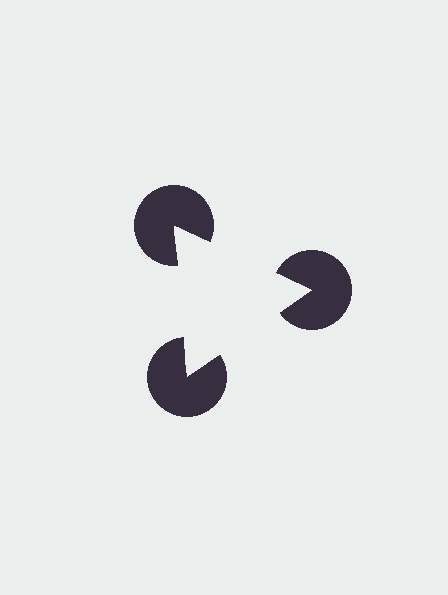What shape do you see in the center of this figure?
An illusory triangle — its edges are inferred from the aligned wedge cuts in the pac-man discs, not physically drawn.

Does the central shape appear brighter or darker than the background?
It typically appears slightly brighter than the background, even though no actual brightness change is drawn.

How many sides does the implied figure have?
3 sides.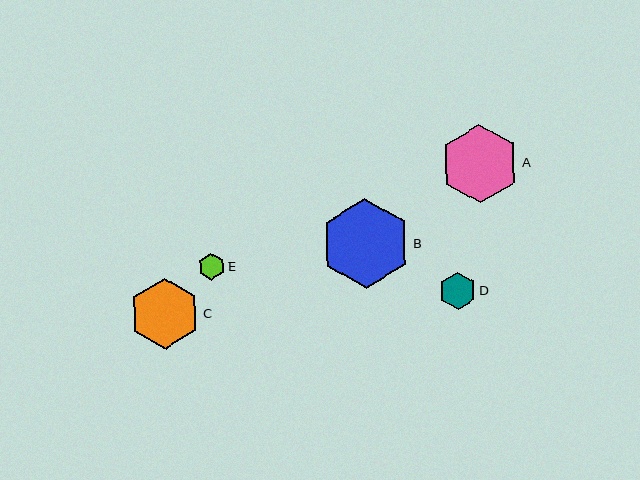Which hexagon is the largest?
Hexagon B is the largest with a size of approximately 90 pixels.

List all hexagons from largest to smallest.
From largest to smallest: B, A, C, D, E.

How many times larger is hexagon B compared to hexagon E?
Hexagon B is approximately 3.3 times the size of hexagon E.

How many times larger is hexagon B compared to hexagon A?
Hexagon B is approximately 1.1 times the size of hexagon A.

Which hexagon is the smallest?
Hexagon E is the smallest with a size of approximately 27 pixels.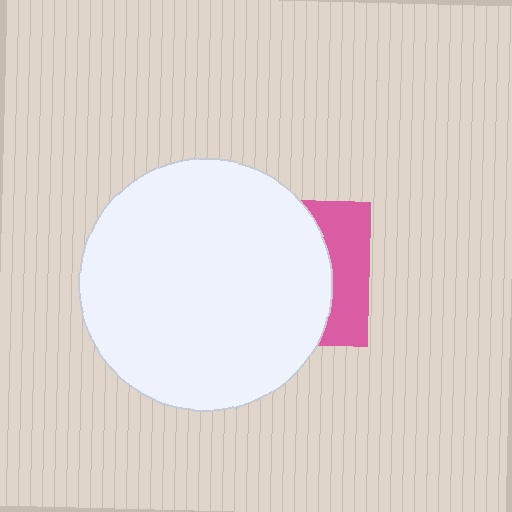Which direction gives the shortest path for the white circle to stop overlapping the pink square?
Moving left gives the shortest separation.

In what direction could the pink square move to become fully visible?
The pink square could move right. That would shift it out from behind the white circle entirely.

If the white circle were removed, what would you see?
You would see the complete pink square.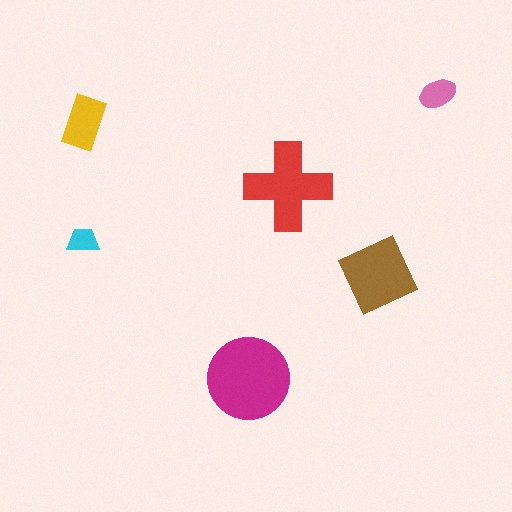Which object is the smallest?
The cyan trapezoid.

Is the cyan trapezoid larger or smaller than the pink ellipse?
Smaller.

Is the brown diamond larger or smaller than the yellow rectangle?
Larger.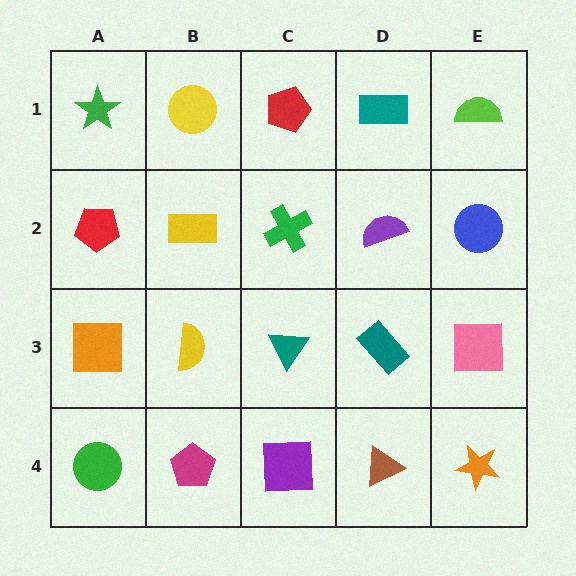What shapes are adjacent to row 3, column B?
A yellow rectangle (row 2, column B), a magenta pentagon (row 4, column B), an orange square (row 3, column A), a teal triangle (row 3, column C).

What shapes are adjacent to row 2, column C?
A red pentagon (row 1, column C), a teal triangle (row 3, column C), a yellow rectangle (row 2, column B), a purple semicircle (row 2, column D).